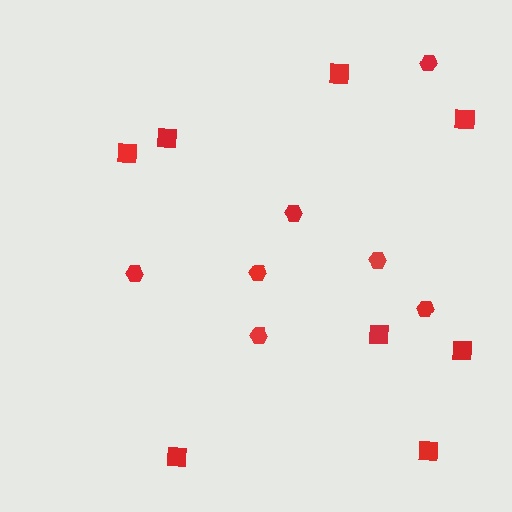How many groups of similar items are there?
There are 2 groups: one group of hexagons (7) and one group of squares (8).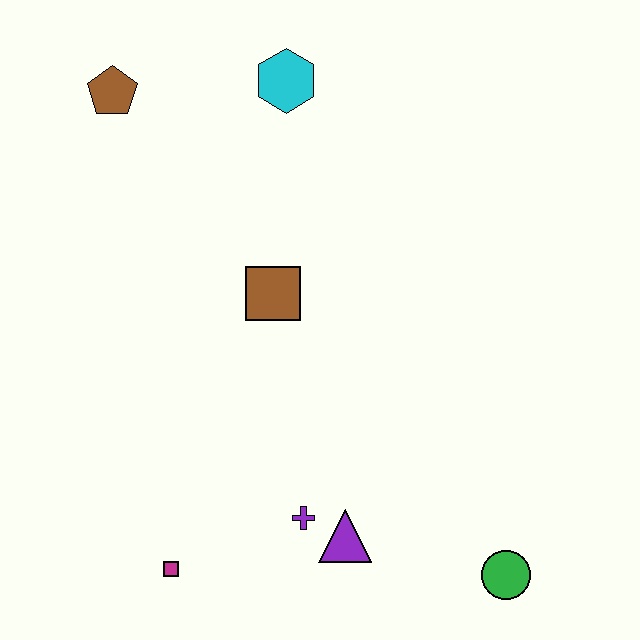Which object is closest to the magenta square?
The purple cross is closest to the magenta square.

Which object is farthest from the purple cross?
The brown pentagon is farthest from the purple cross.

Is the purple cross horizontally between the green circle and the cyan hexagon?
Yes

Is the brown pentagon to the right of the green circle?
No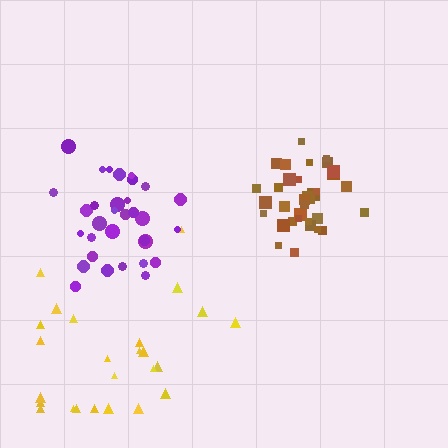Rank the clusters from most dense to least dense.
brown, purple, yellow.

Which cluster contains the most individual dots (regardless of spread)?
Brown (33).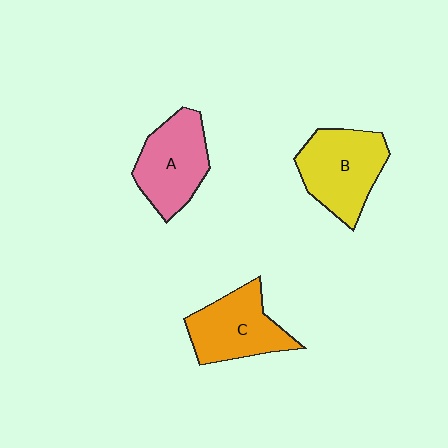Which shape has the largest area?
Shape B (yellow).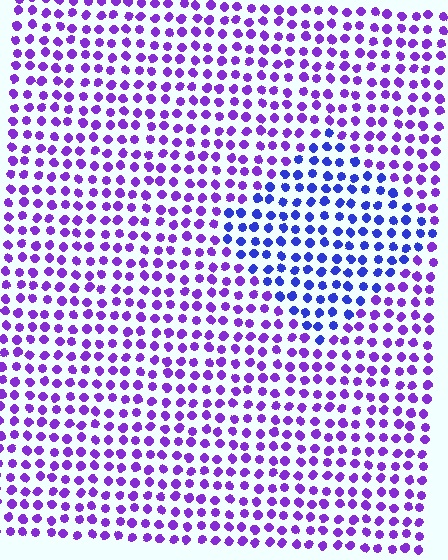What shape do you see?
I see a diamond.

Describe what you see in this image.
The image is filled with small purple elements in a uniform arrangement. A diamond-shaped region is visible where the elements are tinted to a slightly different hue, forming a subtle color boundary.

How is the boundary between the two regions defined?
The boundary is defined purely by a slight shift in hue (about 37 degrees). Spacing, size, and orientation are identical on both sides.